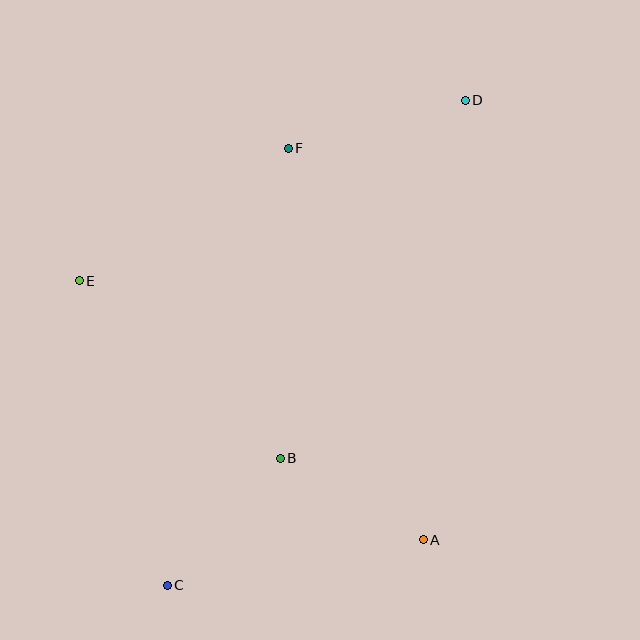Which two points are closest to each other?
Points A and B are closest to each other.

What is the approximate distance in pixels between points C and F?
The distance between C and F is approximately 453 pixels.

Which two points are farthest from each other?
Points C and D are farthest from each other.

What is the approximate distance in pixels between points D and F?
The distance between D and F is approximately 183 pixels.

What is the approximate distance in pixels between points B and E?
The distance between B and E is approximately 268 pixels.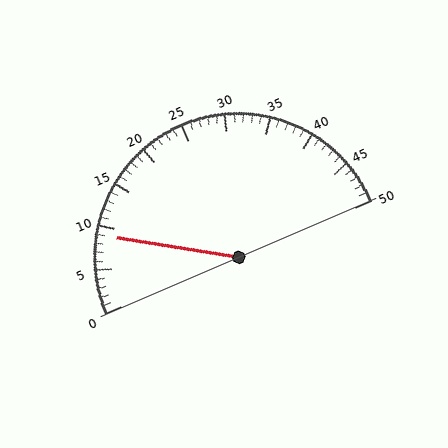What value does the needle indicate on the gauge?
The needle indicates approximately 9.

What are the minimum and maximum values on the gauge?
The gauge ranges from 0 to 50.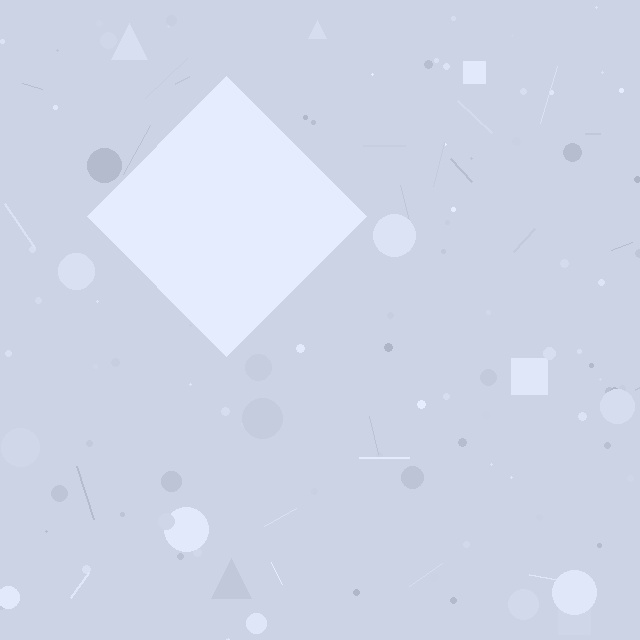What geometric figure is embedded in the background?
A diamond is embedded in the background.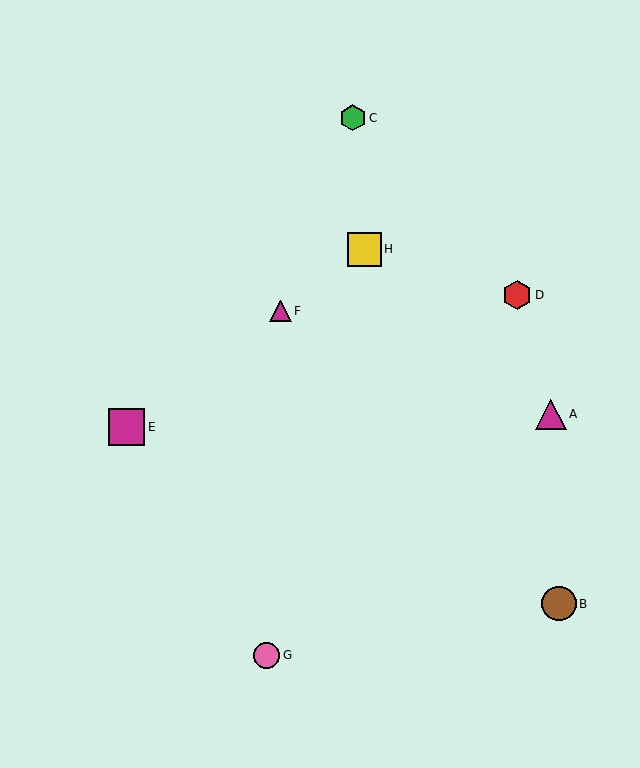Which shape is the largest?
The magenta square (labeled E) is the largest.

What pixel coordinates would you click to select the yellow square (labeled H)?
Click at (364, 249) to select the yellow square H.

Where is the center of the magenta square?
The center of the magenta square is at (127, 427).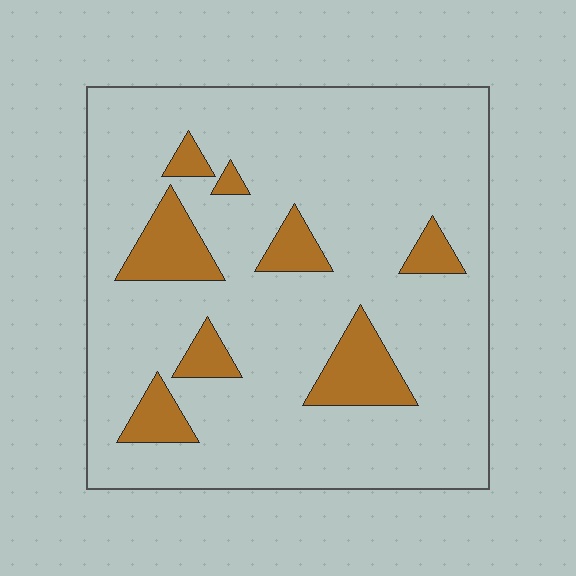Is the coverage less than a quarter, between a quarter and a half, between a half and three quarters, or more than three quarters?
Less than a quarter.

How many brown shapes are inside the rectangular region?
8.